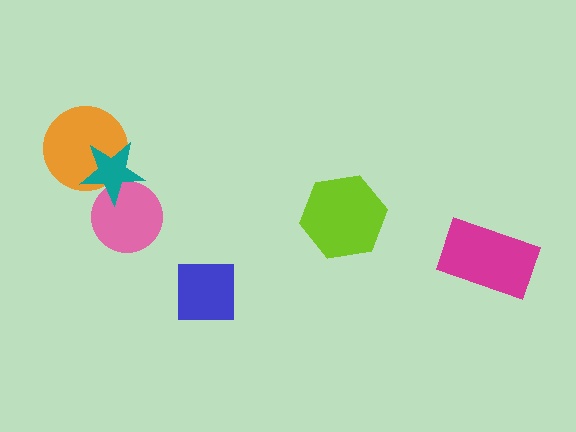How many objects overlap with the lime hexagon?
0 objects overlap with the lime hexagon.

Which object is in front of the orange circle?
The teal star is in front of the orange circle.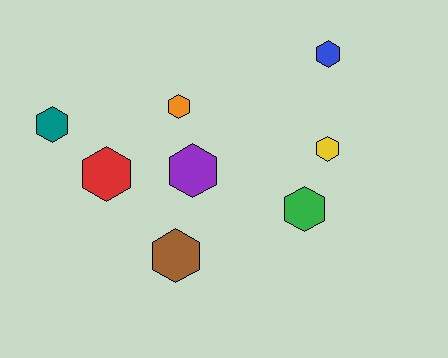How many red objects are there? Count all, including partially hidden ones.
There is 1 red object.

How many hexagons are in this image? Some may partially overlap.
There are 8 hexagons.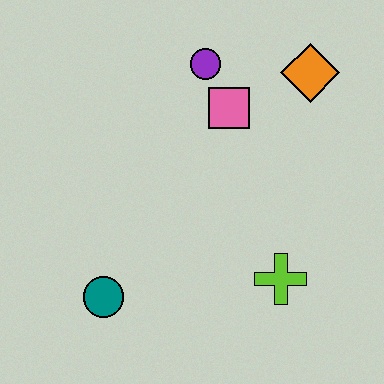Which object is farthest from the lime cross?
The purple circle is farthest from the lime cross.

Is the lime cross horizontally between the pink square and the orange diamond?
Yes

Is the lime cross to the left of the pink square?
No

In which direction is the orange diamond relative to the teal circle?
The orange diamond is above the teal circle.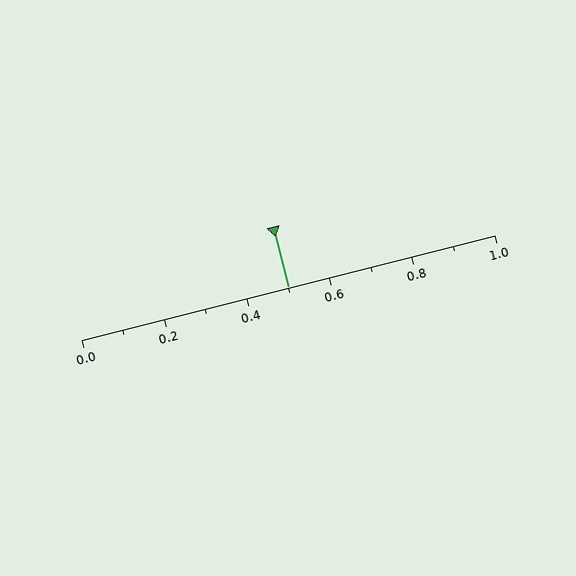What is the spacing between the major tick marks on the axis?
The major ticks are spaced 0.2 apart.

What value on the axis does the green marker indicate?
The marker indicates approximately 0.5.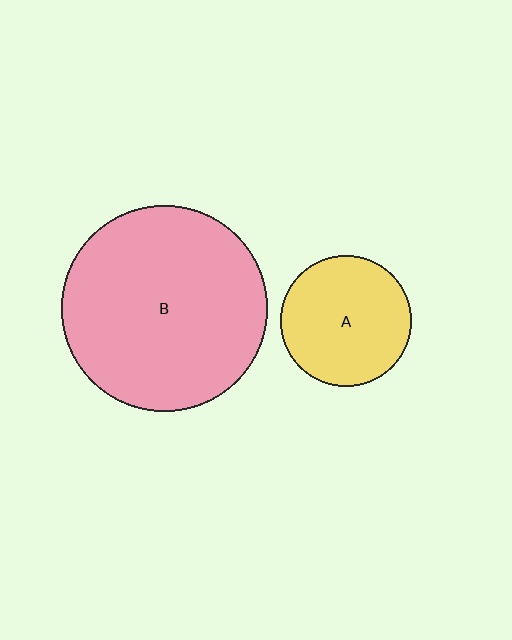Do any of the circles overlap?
No, none of the circles overlap.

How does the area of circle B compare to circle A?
Approximately 2.5 times.